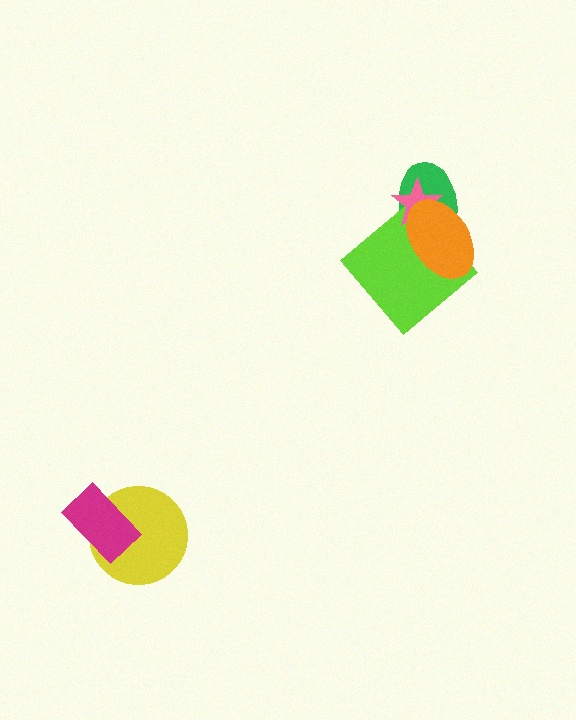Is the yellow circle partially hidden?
Yes, it is partially covered by another shape.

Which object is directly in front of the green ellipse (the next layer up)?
The lime diamond is directly in front of the green ellipse.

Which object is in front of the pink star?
The orange ellipse is in front of the pink star.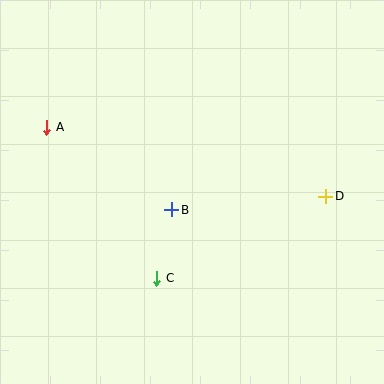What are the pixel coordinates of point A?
Point A is at (47, 127).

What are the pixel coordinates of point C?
Point C is at (157, 278).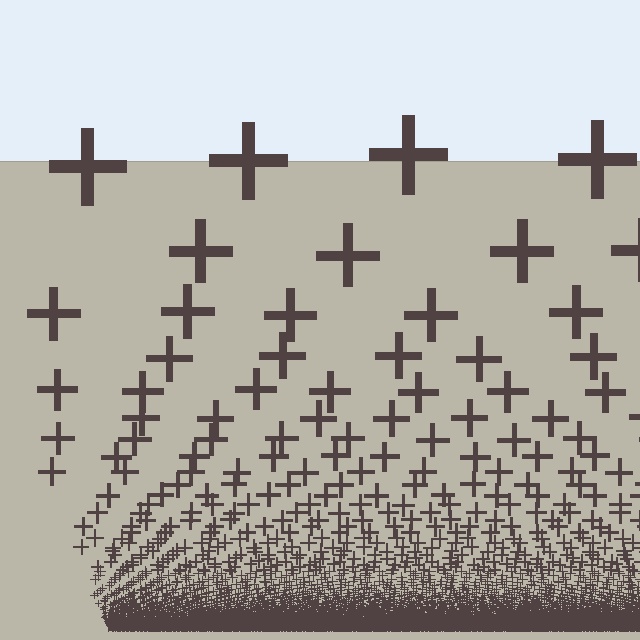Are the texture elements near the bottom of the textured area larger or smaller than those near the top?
Smaller. The gradient is inverted — elements near the bottom are smaller and denser.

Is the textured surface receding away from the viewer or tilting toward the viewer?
The surface appears to tilt toward the viewer. Texture elements get larger and sparser toward the top.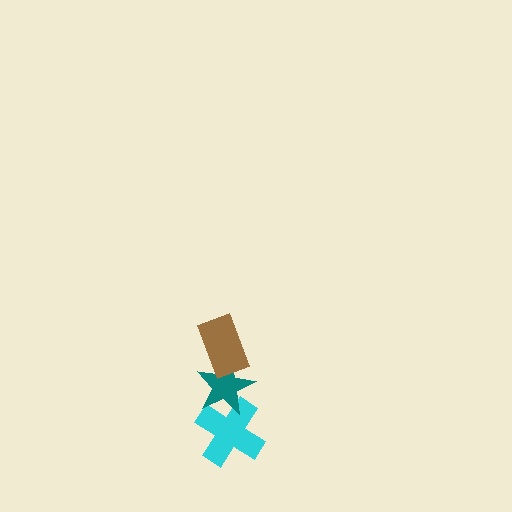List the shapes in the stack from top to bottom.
From top to bottom: the brown rectangle, the teal star, the cyan cross.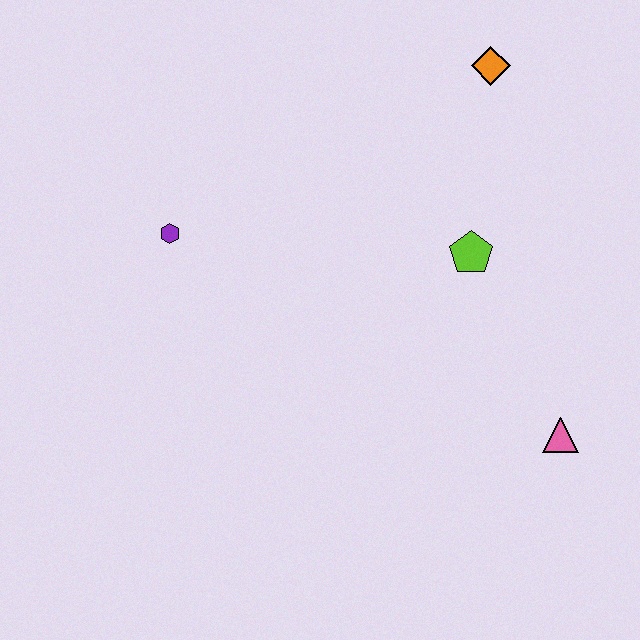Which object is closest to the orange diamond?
The lime pentagon is closest to the orange diamond.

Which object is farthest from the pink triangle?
The purple hexagon is farthest from the pink triangle.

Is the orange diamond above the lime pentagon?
Yes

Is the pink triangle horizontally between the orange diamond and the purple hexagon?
No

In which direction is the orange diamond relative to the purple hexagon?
The orange diamond is to the right of the purple hexagon.